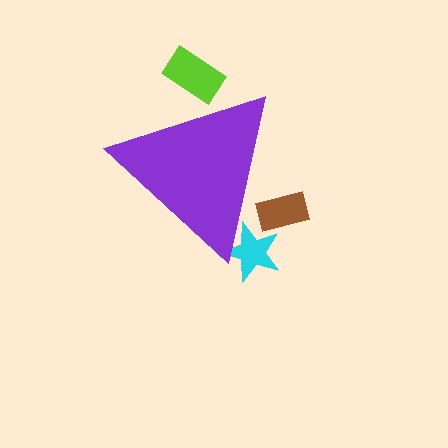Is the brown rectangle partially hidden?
Yes, the brown rectangle is partially hidden behind the purple triangle.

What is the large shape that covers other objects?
A purple triangle.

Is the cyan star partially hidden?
Yes, the cyan star is partially hidden behind the purple triangle.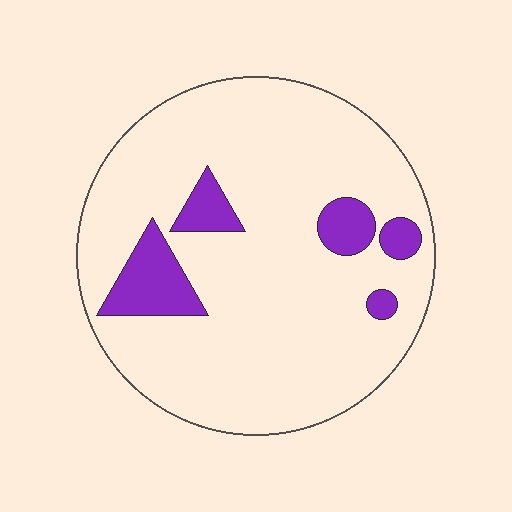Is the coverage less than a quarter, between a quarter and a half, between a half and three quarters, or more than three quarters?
Less than a quarter.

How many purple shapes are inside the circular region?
5.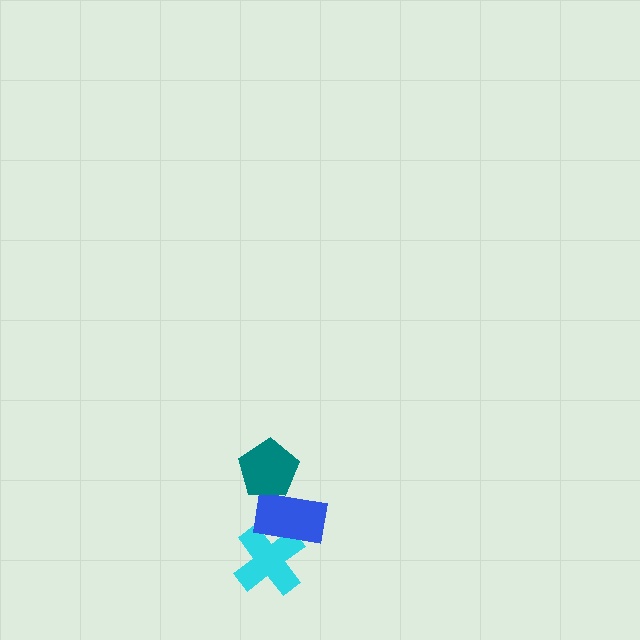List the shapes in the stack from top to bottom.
From top to bottom: the teal pentagon, the blue rectangle, the cyan cross.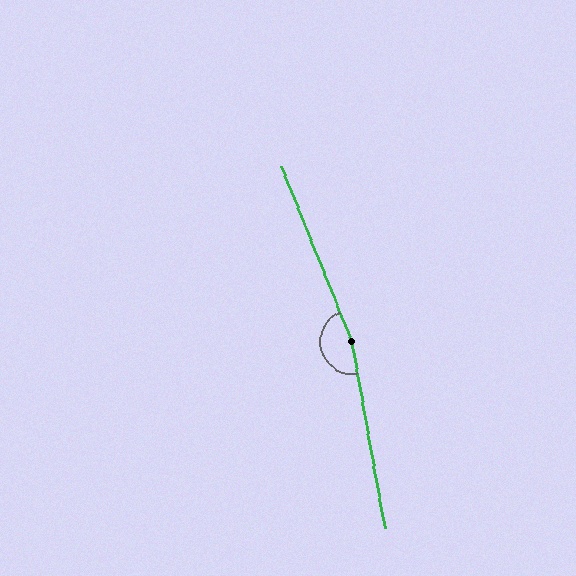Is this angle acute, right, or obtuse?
It is obtuse.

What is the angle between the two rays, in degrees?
Approximately 168 degrees.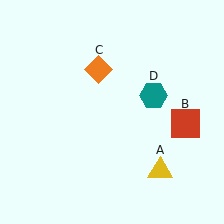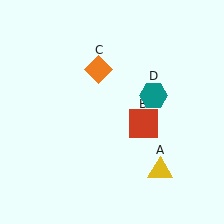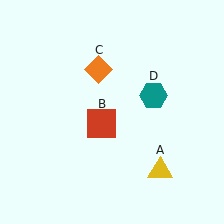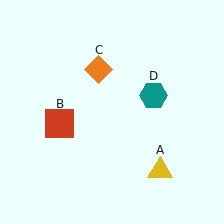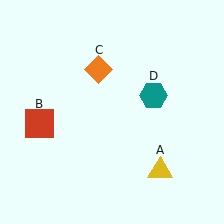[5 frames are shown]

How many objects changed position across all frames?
1 object changed position: red square (object B).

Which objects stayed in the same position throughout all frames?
Yellow triangle (object A) and orange diamond (object C) and teal hexagon (object D) remained stationary.